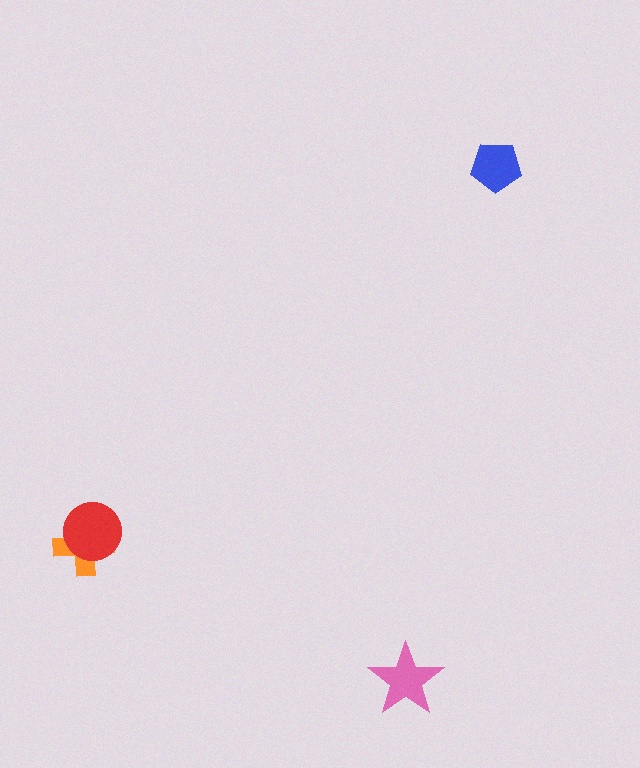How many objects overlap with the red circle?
1 object overlaps with the red circle.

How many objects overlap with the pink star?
0 objects overlap with the pink star.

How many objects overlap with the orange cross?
1 object overlaps with the orange cross.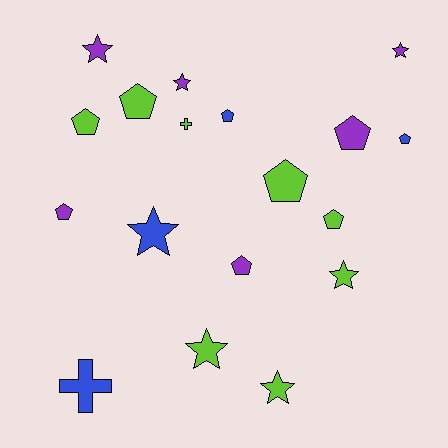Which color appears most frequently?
Lime, with 8 objects.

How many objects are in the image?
There are 18 objects.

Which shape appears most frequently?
Pentagon, with 9 objects.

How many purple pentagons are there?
There are 3 purple pentagons.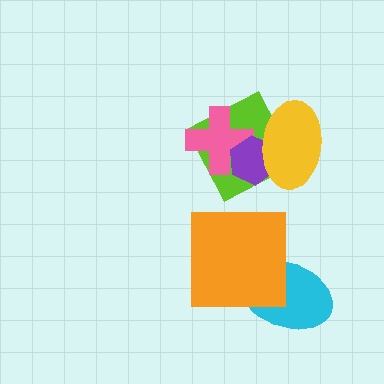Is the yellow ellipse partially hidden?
No, no other shape covers it.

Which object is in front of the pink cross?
The purple hexagon is in front of the pink cross.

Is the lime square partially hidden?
Yes, it is partially covered by another shape.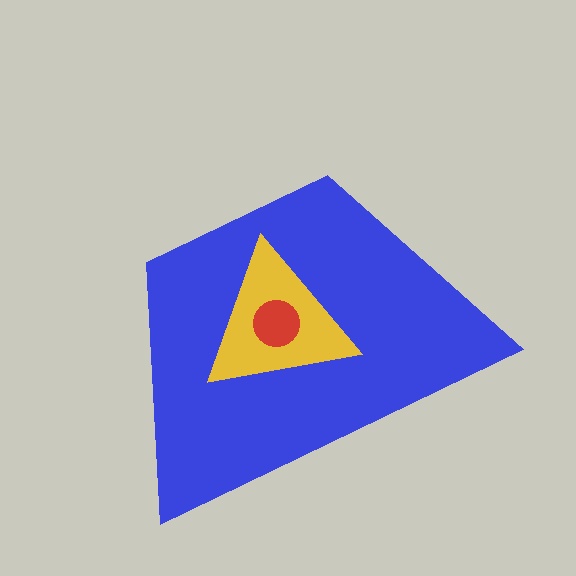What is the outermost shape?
The blue trapezoid.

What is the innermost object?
The red circle.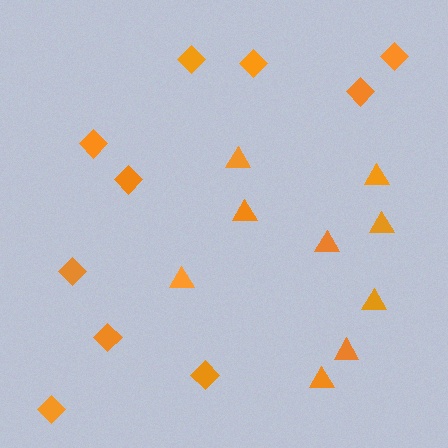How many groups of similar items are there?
There are 2 groups: one group of triangles (9) and one group of diamonds (10).